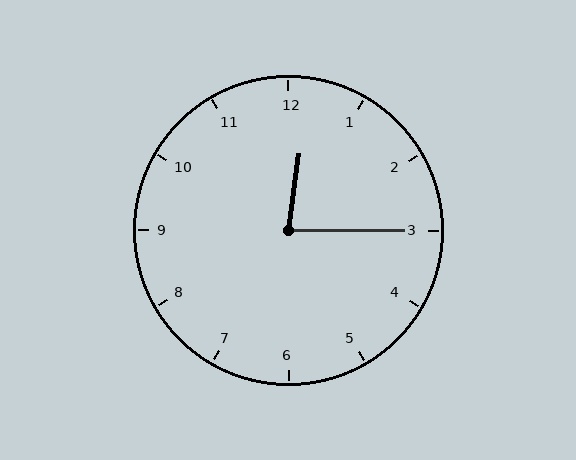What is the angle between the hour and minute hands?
Approximately 82 degrees.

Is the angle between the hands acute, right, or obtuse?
It is acute.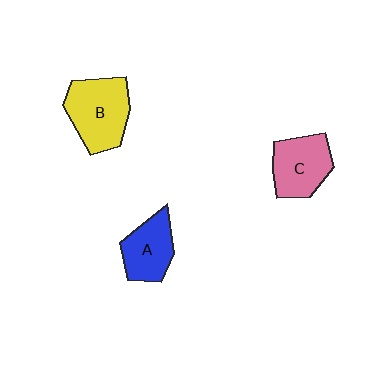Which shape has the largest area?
Shape B (yellow).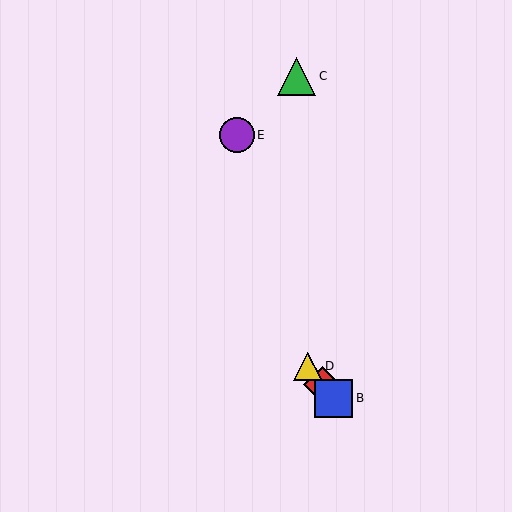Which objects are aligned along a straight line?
Objects A, B, D are aligned along a straight line.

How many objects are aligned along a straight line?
3 objects (A, B, D) are aligned along a straight line.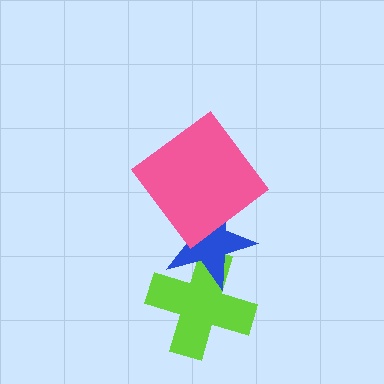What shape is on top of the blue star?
The pink diamond is on top of the blue star.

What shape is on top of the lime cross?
The blue star is on top of the lime cross.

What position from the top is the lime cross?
The lime cross is 3rd from the top.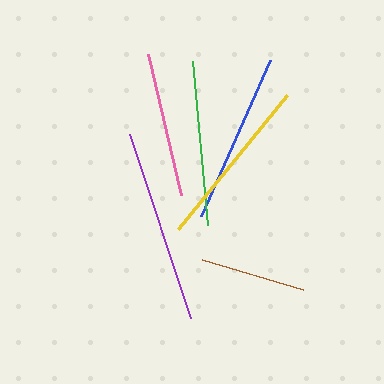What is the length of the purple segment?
The purple segment is approximately 194 pixels long.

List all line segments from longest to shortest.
From longest to shortest: purple, yellow, blue, green, pink, brown.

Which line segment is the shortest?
The brown line is the shortest at approximately 106 pixels.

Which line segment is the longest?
The purple line is the longest at approximately 194 pixels.